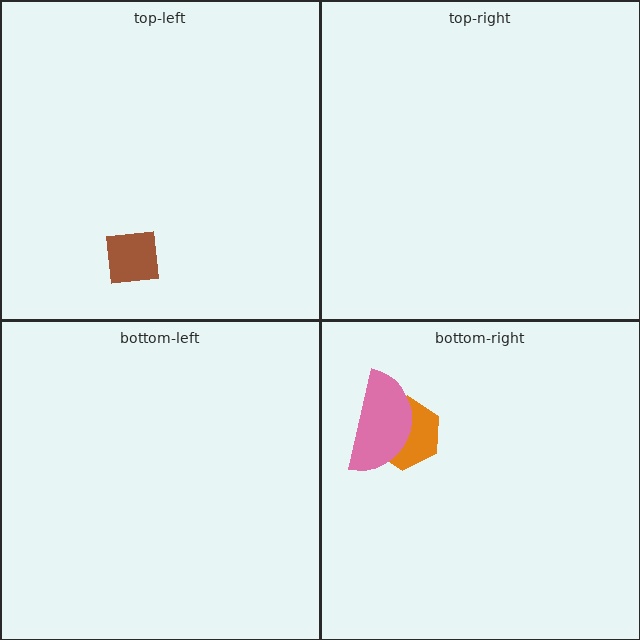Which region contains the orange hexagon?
The bottom-right region.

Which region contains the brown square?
The top-left region.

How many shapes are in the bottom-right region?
2.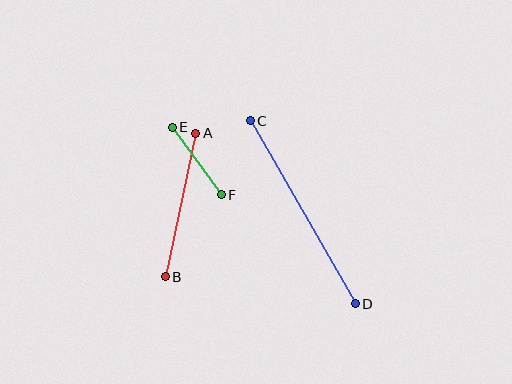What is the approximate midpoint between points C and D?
The midpoint is at approximately (303, 212) pixels.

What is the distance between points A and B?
The distance is approximately 147 pixels.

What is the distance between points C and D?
The distance is approximately 211 pixels.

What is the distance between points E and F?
The distance is approximately 83 pixels.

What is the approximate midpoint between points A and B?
The midpoint is at approximately (180, 205) pixels.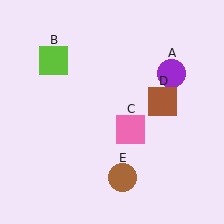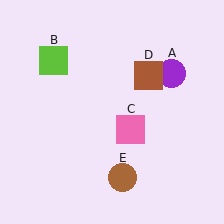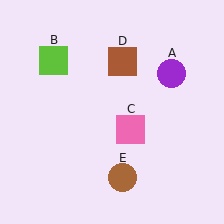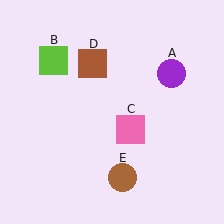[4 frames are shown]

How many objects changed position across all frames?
1 object changed position: brown square (object D).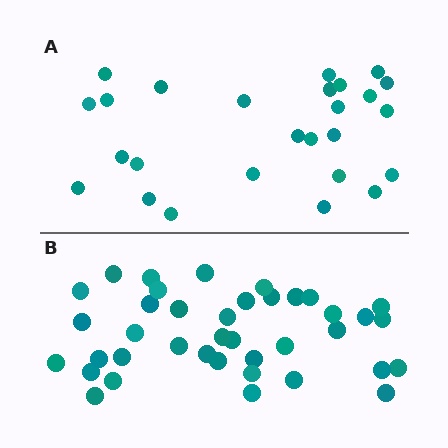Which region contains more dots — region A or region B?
Region B (the bottom region) has more dots.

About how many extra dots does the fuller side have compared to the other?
Region B has approximately 15 more dots than region A.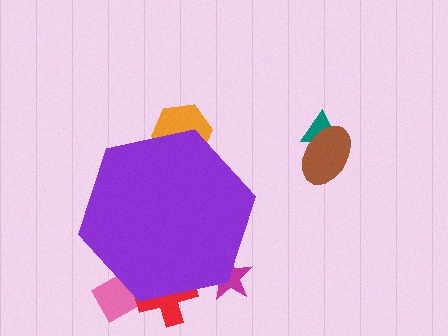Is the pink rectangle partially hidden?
Yes, the pink rectangle is partially hidden behind the purple hexagon.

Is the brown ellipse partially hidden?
No, the brown ellipse is fully visible.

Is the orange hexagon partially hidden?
Yes, the orange hexagon is partially hidden behind the purple hexagon.